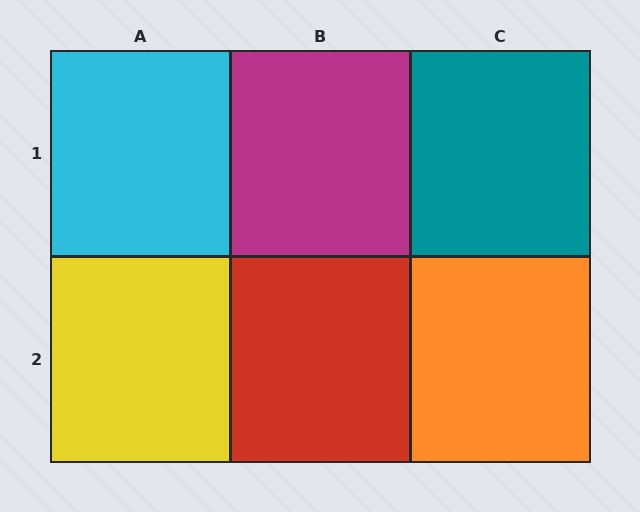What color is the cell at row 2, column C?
Orange.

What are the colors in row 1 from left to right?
Cyan, magenta, teal.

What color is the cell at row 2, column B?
Red.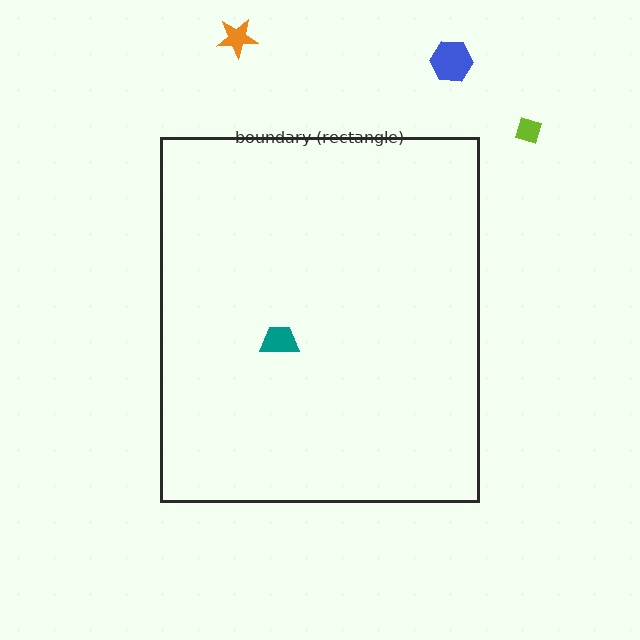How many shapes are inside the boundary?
1 inside, 3 outside.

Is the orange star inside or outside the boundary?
Outside.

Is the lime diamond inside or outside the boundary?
Outside.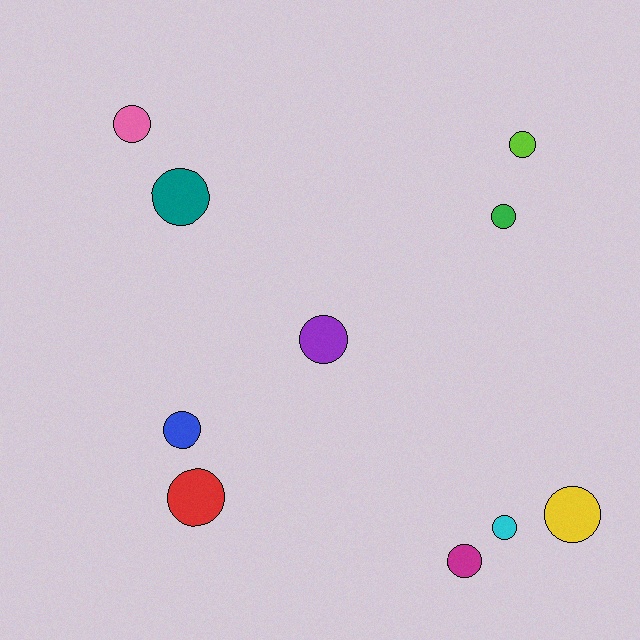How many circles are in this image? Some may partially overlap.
There are 10 circles.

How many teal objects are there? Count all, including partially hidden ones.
There is 1 teal object.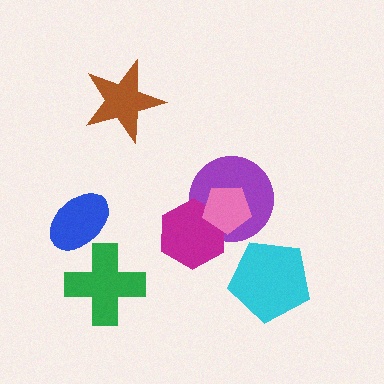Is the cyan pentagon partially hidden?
No, no other shape covers it.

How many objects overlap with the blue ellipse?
0 objects overlap with the blue ellipse.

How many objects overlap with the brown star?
0 objects overlap with the brown star.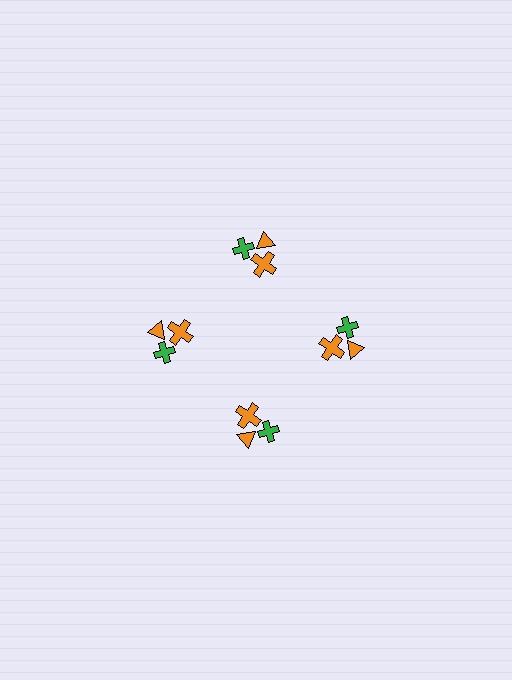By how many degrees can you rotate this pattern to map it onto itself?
The pattern maps onto itself every 90 degrees of rotation.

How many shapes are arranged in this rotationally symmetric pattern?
There are 12 shapes, arranged in 4 groups of 3.